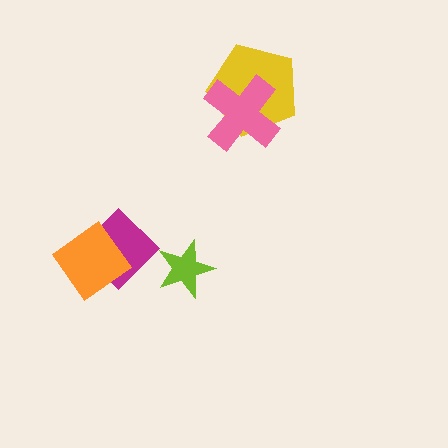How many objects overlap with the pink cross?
1 object overlaps with the pink cross.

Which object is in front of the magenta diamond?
The orange diamond is in front of the magenta diamond.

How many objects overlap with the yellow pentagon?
1 object overlaps with the yellow pentagon.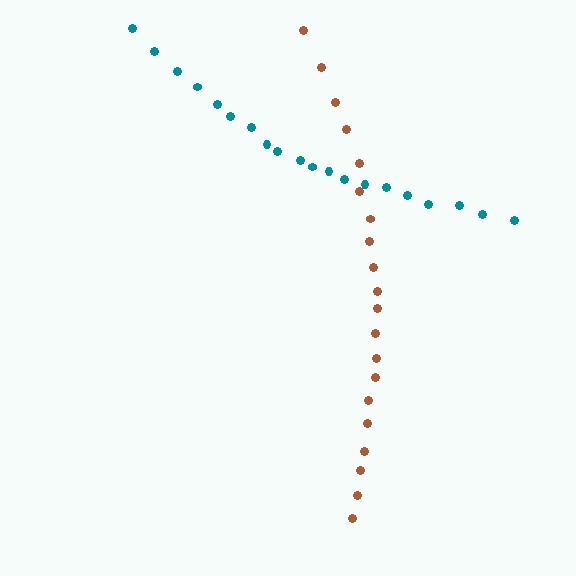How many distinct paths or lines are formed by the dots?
There are 2 distinct paths.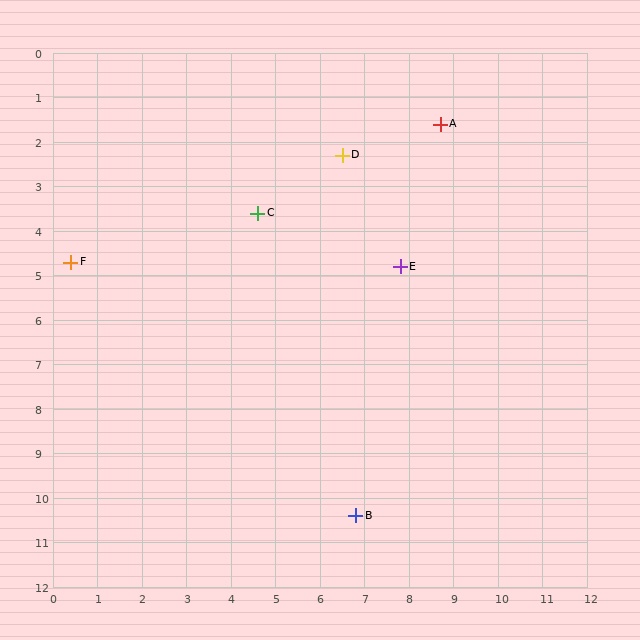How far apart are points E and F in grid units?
Points E and F are about 7.4 grid units apart.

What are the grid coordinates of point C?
Point C is at approximately (4.6, 3.6).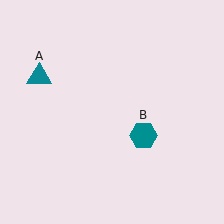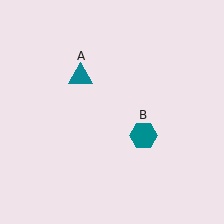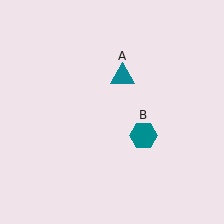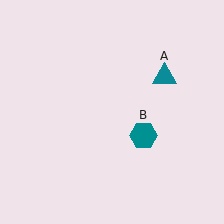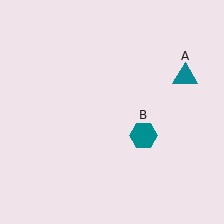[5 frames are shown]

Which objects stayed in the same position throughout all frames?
Teal hexagon (object B) remained stationary.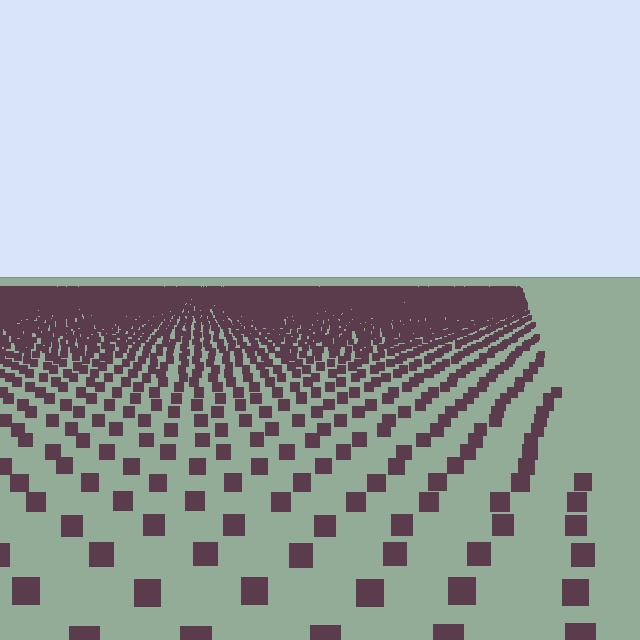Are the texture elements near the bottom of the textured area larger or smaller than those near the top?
Larger. Near the bottom, elements are closer to the viewer and appear at a bigger on-screen size.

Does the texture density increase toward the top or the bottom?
Density increases toward the top.